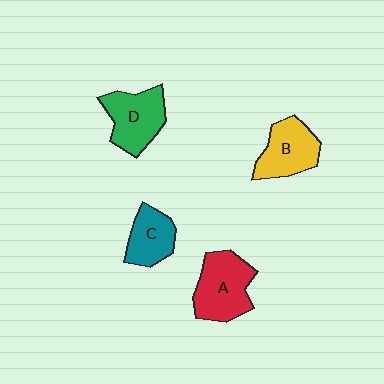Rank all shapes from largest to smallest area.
From largest to smallest: A (red), D (green), B (yellow), C (teal).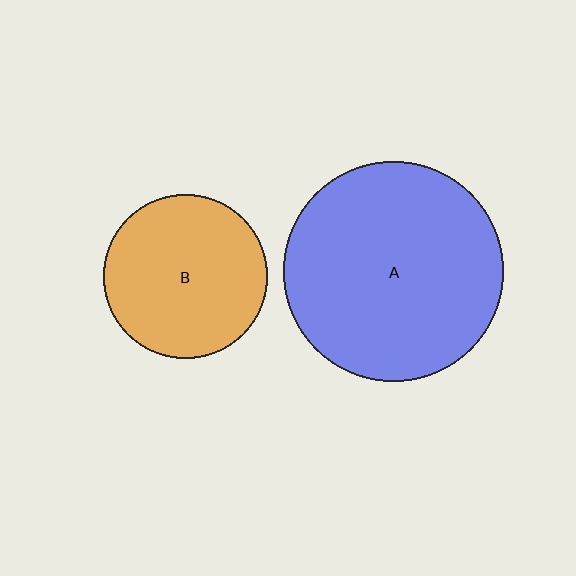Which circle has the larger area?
Circle A (blue).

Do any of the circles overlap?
No, none of the circles overlap.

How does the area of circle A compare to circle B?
Approximately 1.8 times.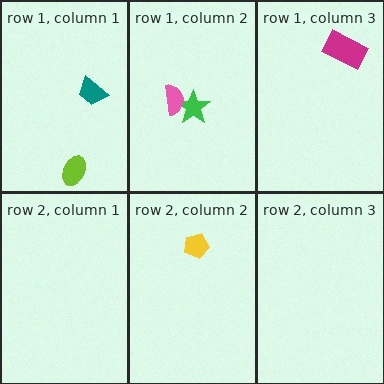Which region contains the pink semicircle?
The row 1, column 2 region.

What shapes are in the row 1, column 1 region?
The teal trapezoid, the lime ellipse.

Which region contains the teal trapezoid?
The row 1, column 1 region.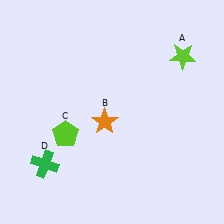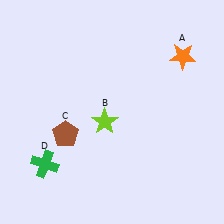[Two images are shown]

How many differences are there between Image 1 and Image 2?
There are 3 differences between the two images.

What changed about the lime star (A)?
In Image 1, A is lime. In Image 2, it changed to orange.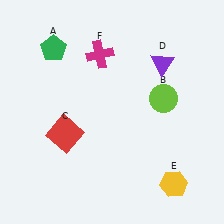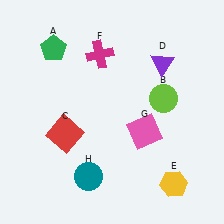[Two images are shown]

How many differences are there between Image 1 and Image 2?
There are 2 differences between the two images.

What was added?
A pink square (G), a teal circle (H) were added in Image 2.